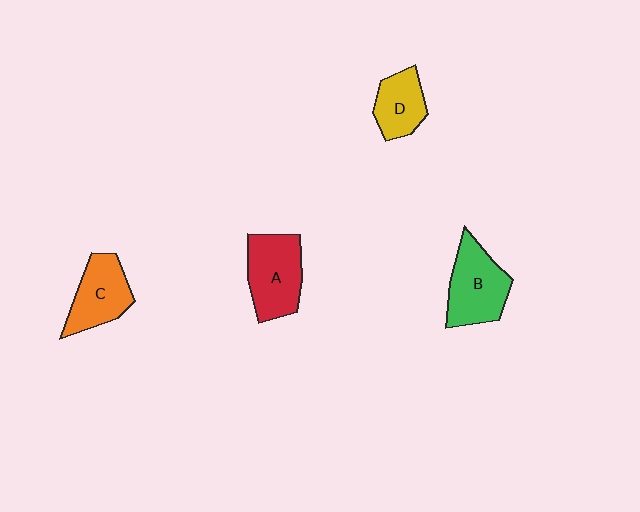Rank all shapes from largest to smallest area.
From largest to smallest: A (red), B (green), C (orange), D (yellow).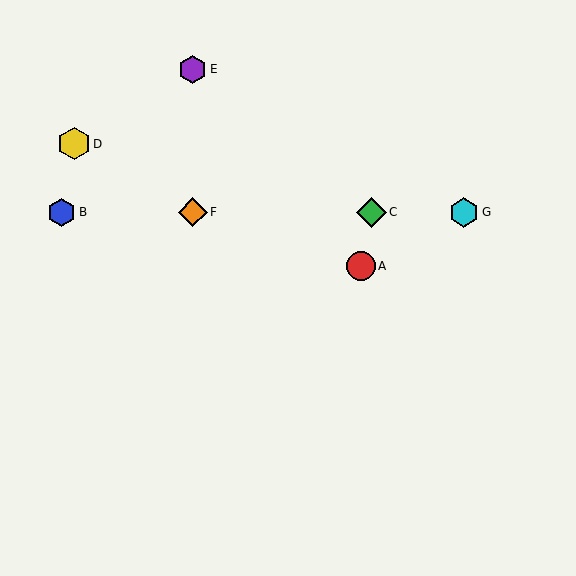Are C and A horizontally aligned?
No, C is at y≈212 and A is at y≈266.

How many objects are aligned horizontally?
4 objects (B, C, F, G) are aligned horizontally.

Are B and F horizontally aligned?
Yes, both are at y≈212.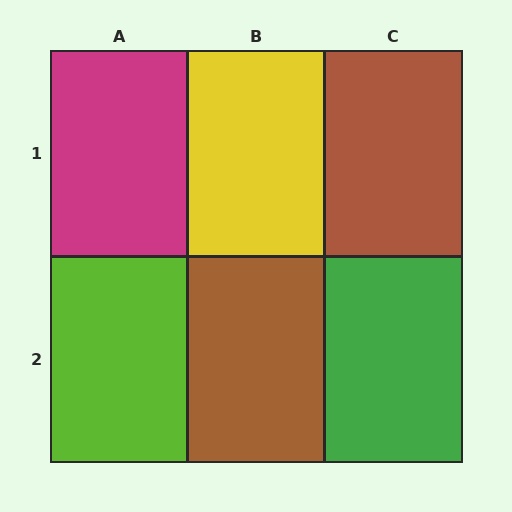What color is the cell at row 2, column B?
Brown.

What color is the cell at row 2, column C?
Green.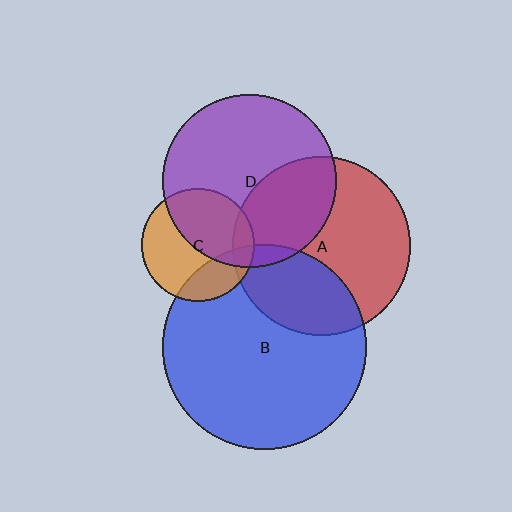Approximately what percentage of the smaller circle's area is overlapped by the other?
Approximately 10%.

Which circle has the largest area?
Circle B (blue).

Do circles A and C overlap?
Yes.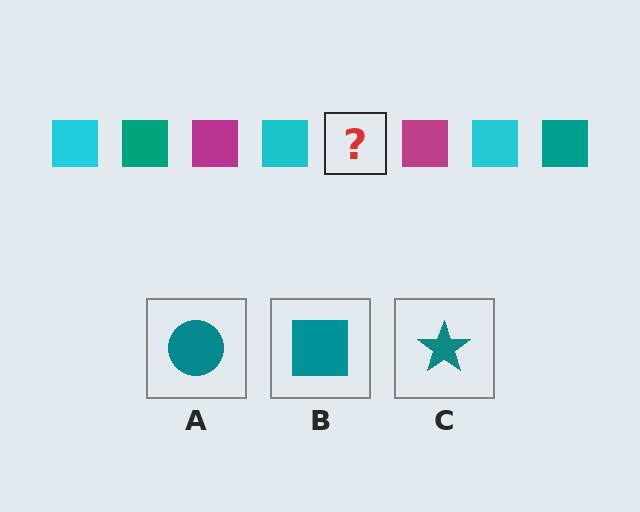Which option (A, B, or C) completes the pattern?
B.